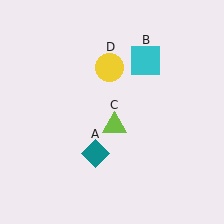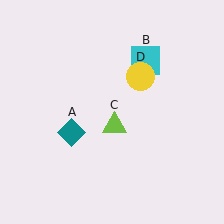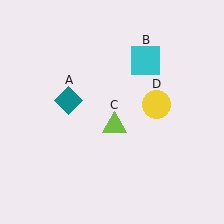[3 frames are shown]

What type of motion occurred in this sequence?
The teal diamond (object A), yellow circle (object D) rotated clockwise around the center of the scene.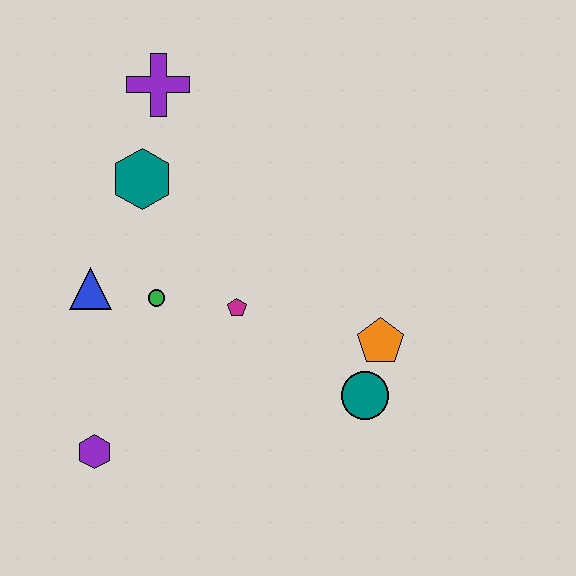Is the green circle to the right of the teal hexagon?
Yes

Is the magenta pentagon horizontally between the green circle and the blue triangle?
No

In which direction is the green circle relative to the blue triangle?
The green circle is to the right of the blue triangle.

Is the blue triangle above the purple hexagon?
Yes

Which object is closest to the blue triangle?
The green circle is closest to the blue triangle.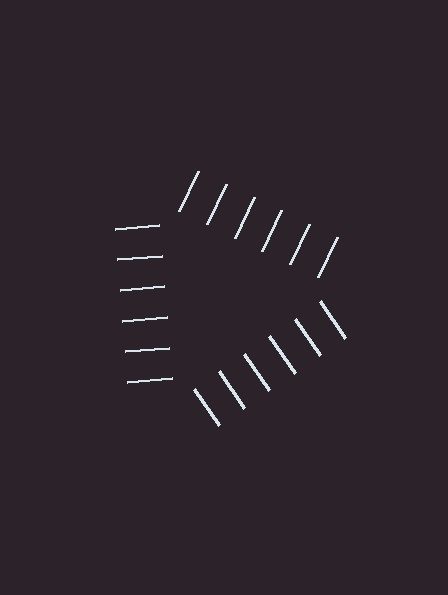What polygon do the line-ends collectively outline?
An illusory triangle — the line segments terminate on its edges but no continuous stroke is drawn.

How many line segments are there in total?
18 — 6 along each of the 3 edges.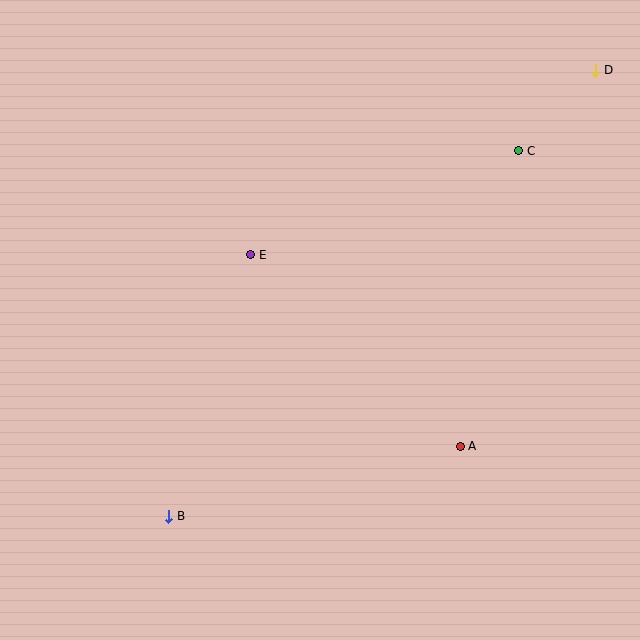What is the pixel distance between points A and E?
The distance between A and E is 284 pixels.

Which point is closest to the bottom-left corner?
Point B is closest to the bottom-left corner.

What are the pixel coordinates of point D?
Point D is at (596, 70).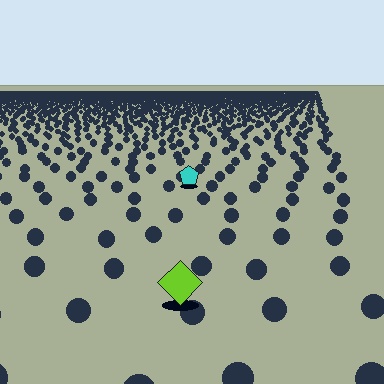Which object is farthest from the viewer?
The cyan pentagon is farthest from the viewer. It appears smaller and the ground texture around it is denser.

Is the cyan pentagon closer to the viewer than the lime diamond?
No. The lime diamond is closer — you can tell from the texture gradient: the ground texture is coarser near it.